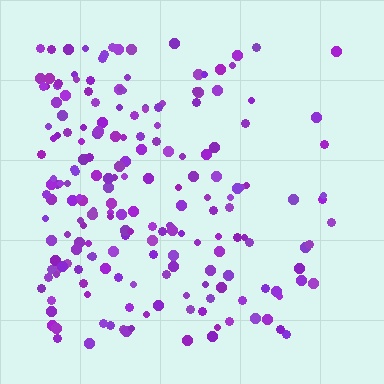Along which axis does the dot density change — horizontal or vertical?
Horizontal.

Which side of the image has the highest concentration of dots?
The left.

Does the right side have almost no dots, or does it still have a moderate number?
Still a moderate number, just noticeably fewer than the left.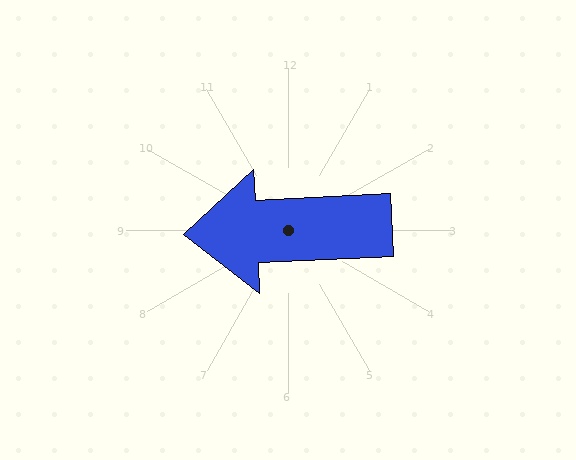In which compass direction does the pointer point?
West.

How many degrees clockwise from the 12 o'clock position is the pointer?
Approximately 267 degrees.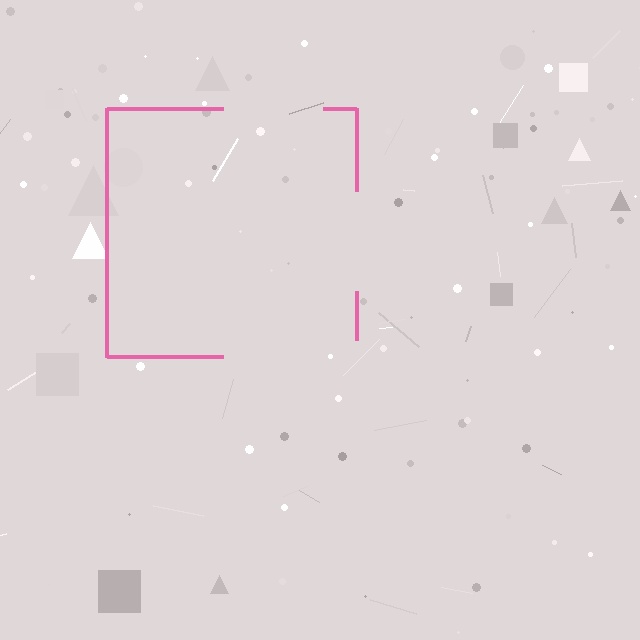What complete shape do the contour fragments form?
The contour fragments form a square.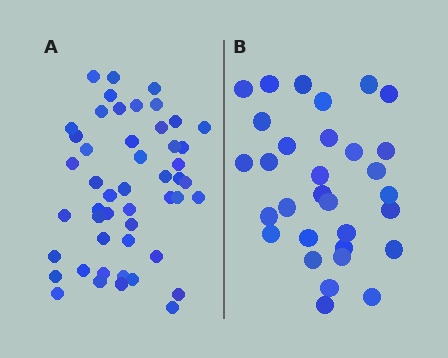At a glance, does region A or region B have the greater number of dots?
Region A (the left region) has more dots.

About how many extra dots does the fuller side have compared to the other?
Region A has approximately 20 more dots than region B.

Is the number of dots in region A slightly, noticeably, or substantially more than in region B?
Region A has substantially more. The ratio is roughly 1.6 to 1.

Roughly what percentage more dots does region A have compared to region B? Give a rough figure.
About 60% more.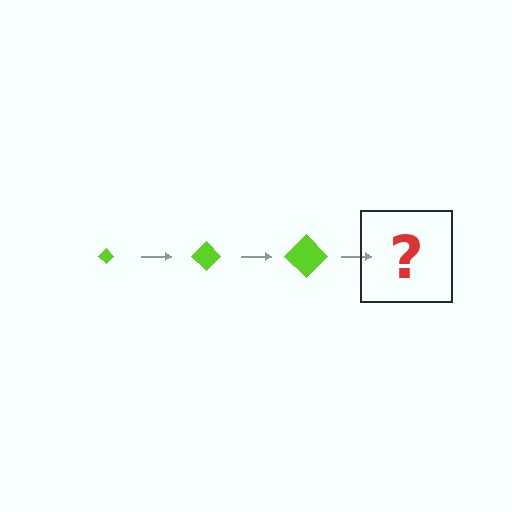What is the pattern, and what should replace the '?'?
The pattern is that the diamond gets progressively larger each step. The '?' should be a lime diamond, larger than the previous one.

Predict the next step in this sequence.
The next step is a lime diamond, larger than the previous one.